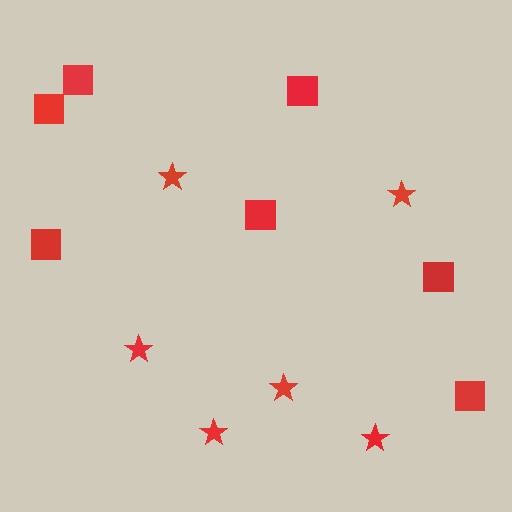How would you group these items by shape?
There are 2 groups: one group of stars (6) and one group of squares (7).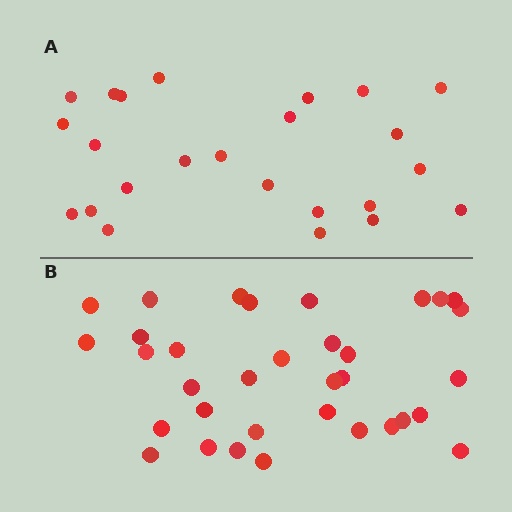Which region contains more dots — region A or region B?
Region B (the bottom region) has more dots.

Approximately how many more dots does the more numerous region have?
Region B has roughly 10 or so more dots than region A.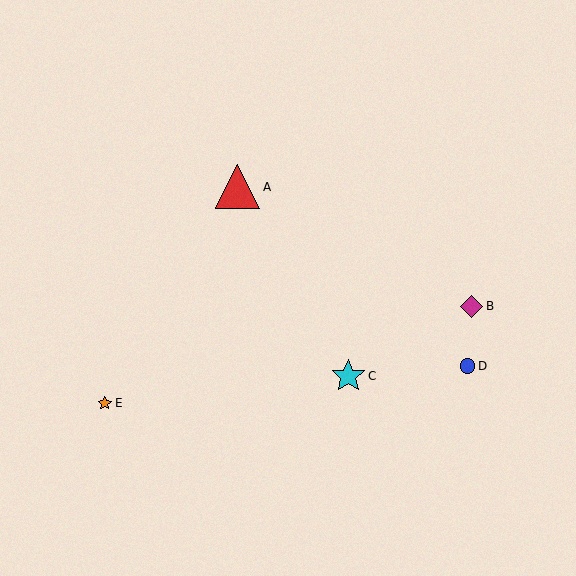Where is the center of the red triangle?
The center of the red triangle is at (238, 187).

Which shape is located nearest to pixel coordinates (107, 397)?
The orange star (labeled E) at (105, 403) is nearest to that location.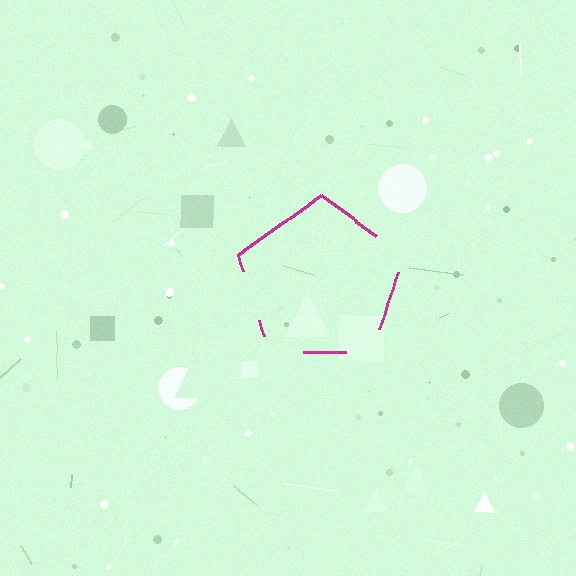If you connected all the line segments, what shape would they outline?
They would outline a pentagon.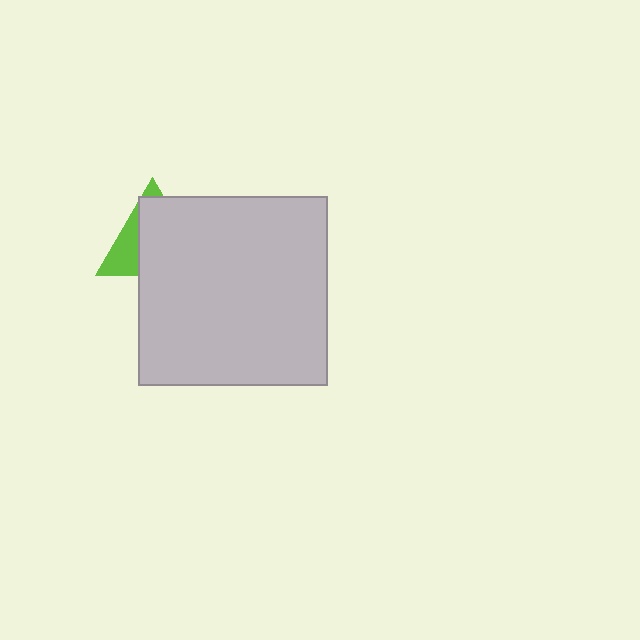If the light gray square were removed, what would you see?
You would see the complete lime triangle.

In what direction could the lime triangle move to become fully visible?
The lime triangle could move toward the upper-left. That would shift it out from behind the light gray square entirely.